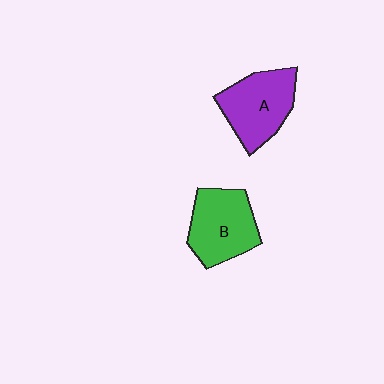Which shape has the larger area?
Shape B (green).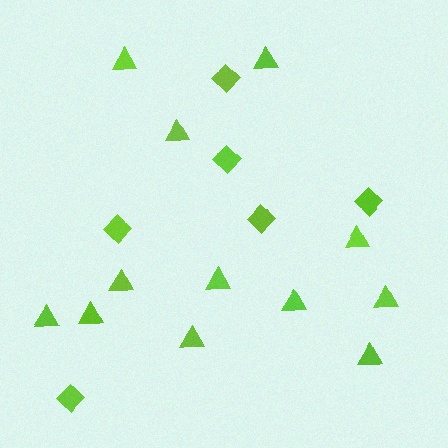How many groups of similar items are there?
There are 2 groups: one group of triangles (12) and one group of diamonds (6).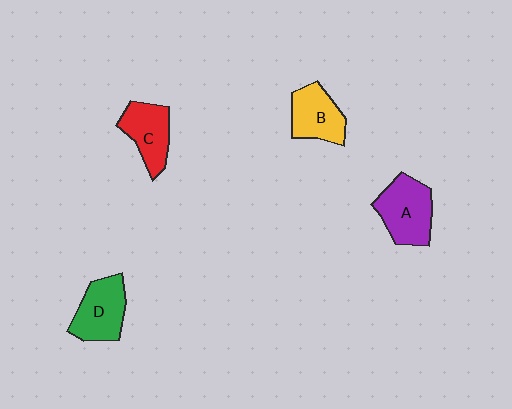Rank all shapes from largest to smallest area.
From largest to smallest: A (purple), D (green), C (red), B (yellow).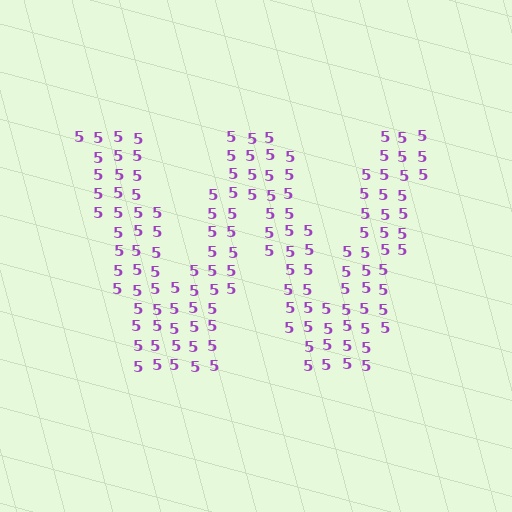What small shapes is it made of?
It is made of small digit 5's.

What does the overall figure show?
The overall figure shows the letter W.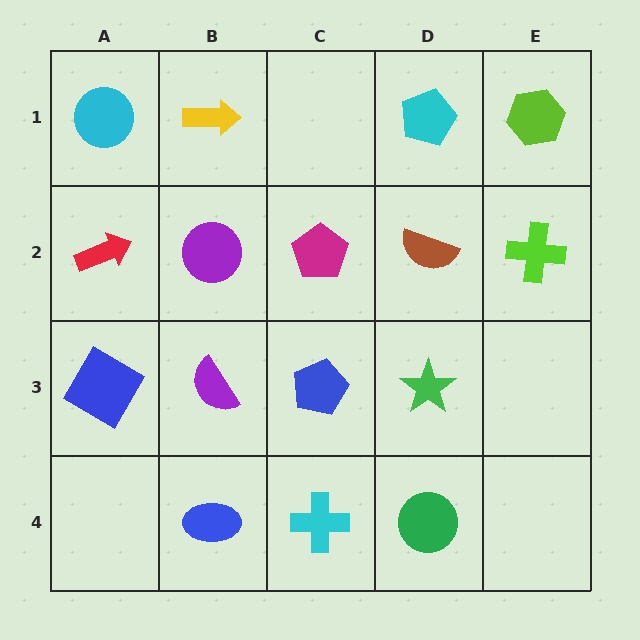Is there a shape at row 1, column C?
No, that cell is empty.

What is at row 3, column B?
A purple semicircle.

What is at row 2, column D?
A brown semicircle.